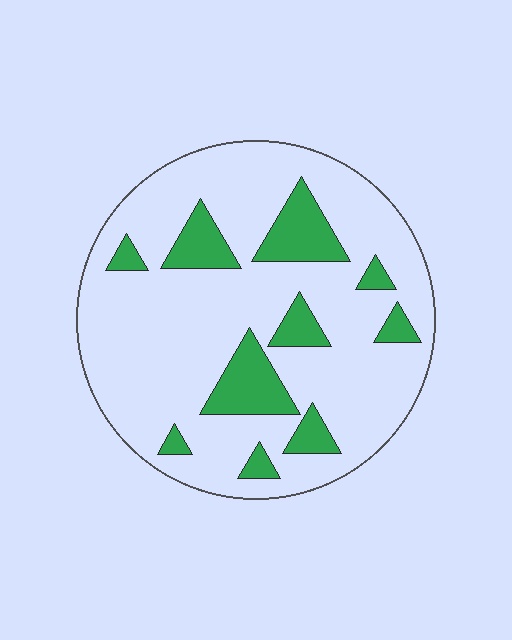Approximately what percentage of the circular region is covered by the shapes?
Approximately 20%.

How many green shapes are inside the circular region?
10.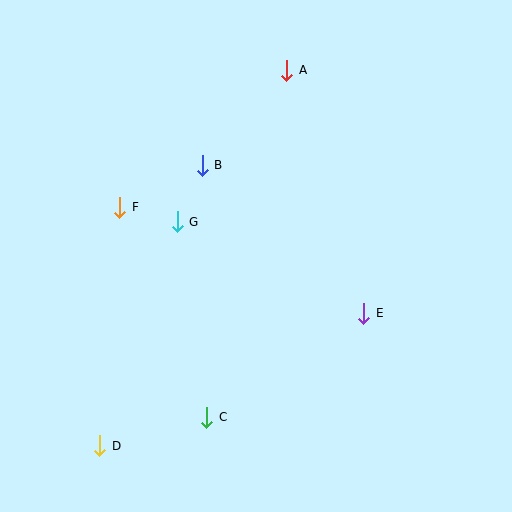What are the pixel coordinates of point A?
Point A is at (287, 70).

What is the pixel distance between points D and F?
The distance between D and F is 239 pixels.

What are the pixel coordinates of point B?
Point B is at (202, 165).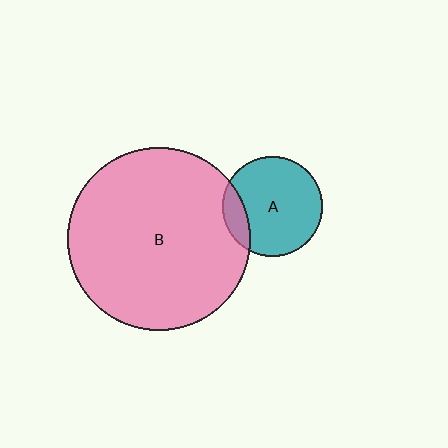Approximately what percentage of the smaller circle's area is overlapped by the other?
Approximately 15%.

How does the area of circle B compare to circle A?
Approximately 3.3 times.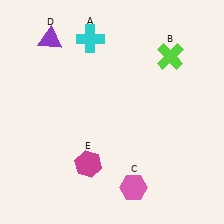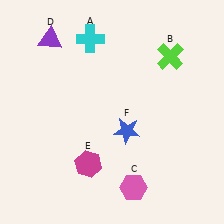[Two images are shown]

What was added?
A blue star (F) was added in Image 2.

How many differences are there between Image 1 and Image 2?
There is 1 difference between the two images.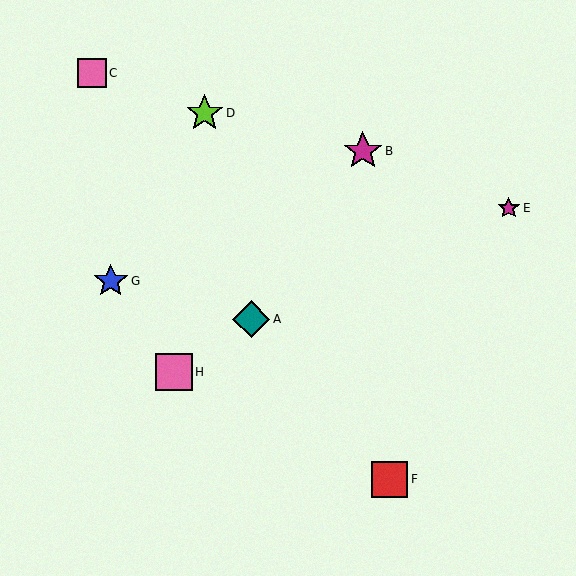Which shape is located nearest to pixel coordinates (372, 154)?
The magenta star (labeled B) at (363, 151) is nearest to that location.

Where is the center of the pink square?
The center of the pink square is at (174, 372).